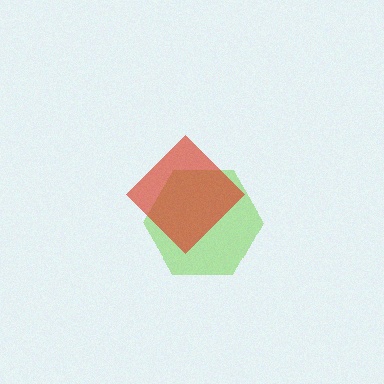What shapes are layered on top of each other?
The layered shapes are: a lime hexagon, a red diamond.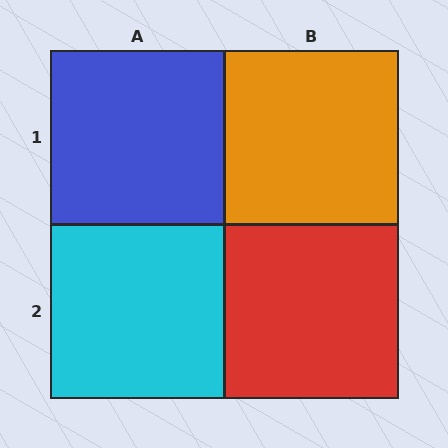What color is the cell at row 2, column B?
Red.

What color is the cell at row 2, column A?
Cyan.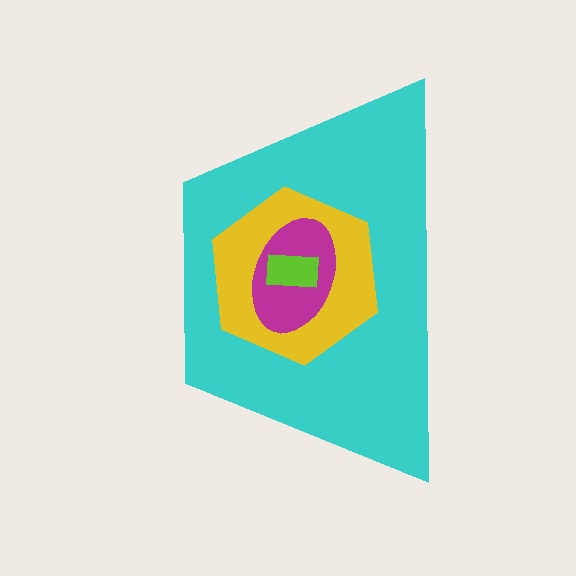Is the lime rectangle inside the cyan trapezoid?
Yes.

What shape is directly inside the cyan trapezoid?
The yellow hexagon.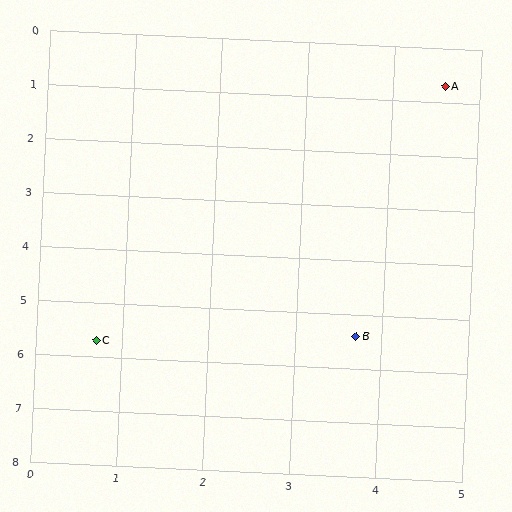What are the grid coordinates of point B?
Point B is at approximately (3.7, 5.4).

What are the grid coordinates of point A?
Point A is at approximately (4.6, 0.7).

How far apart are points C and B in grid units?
Points C and B are about 3.0 grid units apart.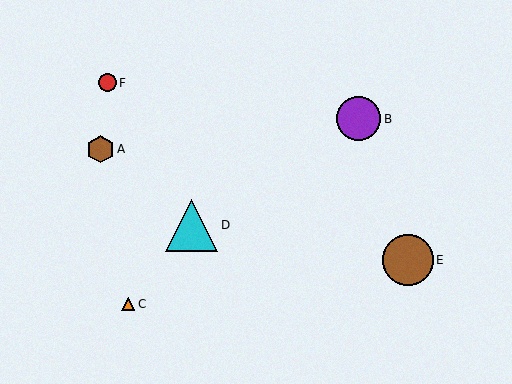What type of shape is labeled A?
Shape A is a brown hexagon.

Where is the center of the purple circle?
The center of the purple circle is at (359, 119).